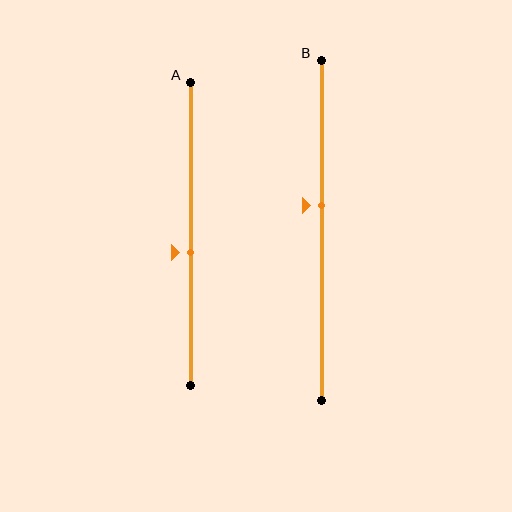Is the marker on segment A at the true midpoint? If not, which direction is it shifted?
No, the marker on segment A is shifted downward by about 6% of the segment length.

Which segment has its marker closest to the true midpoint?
Segment A has its marker closest to the true midpoint.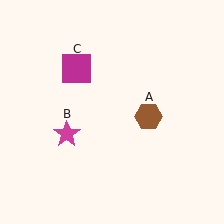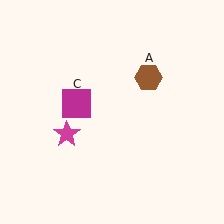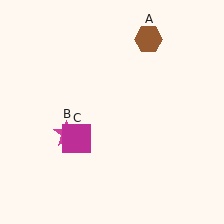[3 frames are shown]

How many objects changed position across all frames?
2 objects changed position: brown hexagon (object A), magenta square (object C).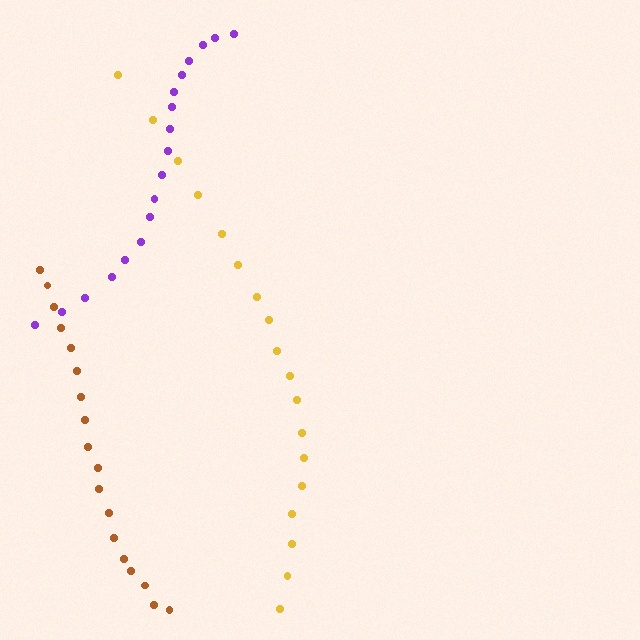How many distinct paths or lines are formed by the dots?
There are 3 distinct paths.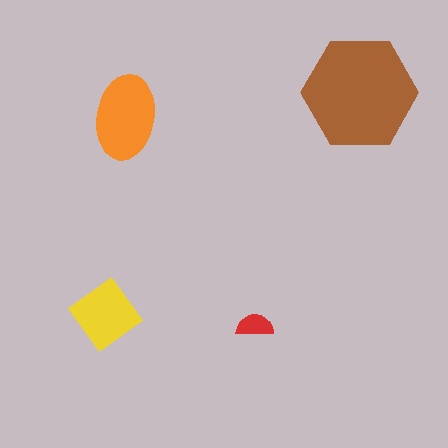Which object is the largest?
The brown hexagon.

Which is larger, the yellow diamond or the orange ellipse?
The orange ellipse.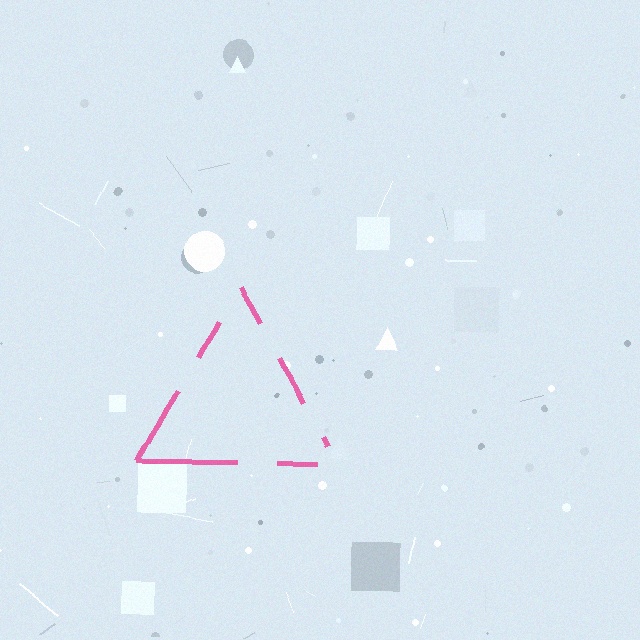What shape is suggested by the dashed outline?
The dashed outline suggests a triangle.